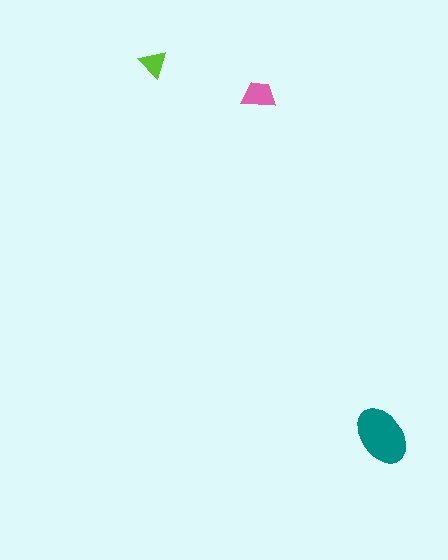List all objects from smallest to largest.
The lime triangle, the pink trapezoid, the teal ellipse.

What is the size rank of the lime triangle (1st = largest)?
3rd.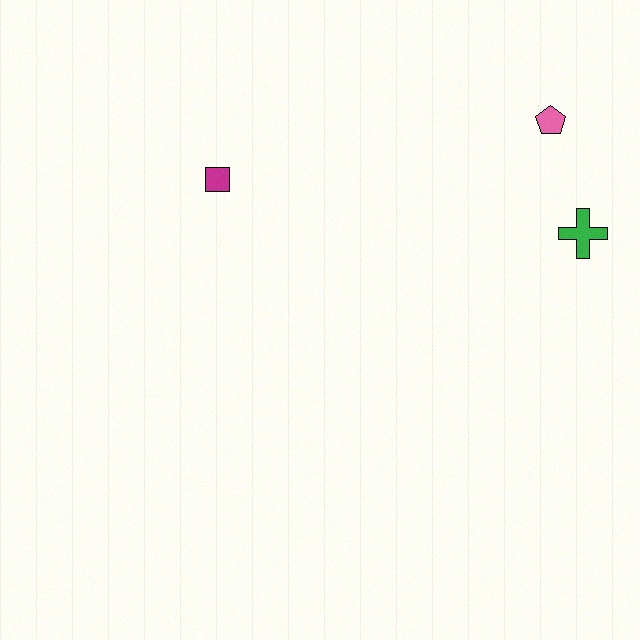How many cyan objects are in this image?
There are no cyan objects.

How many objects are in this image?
There are 3 objects.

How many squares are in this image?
There is 1 square.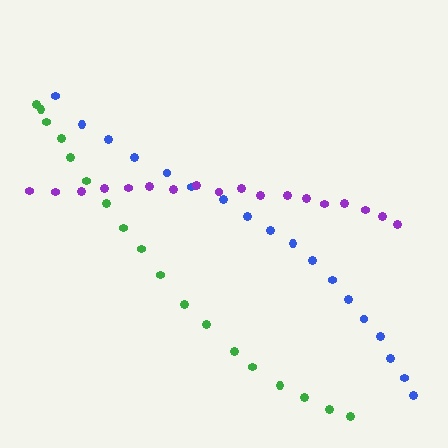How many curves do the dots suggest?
There are 3 distinct paths.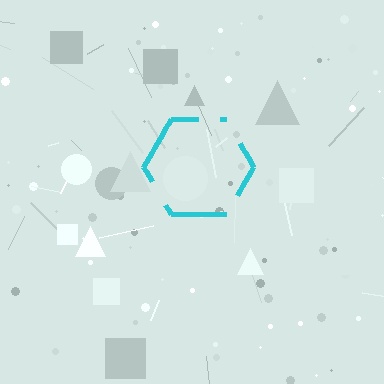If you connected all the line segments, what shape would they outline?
They would outline a hexagon.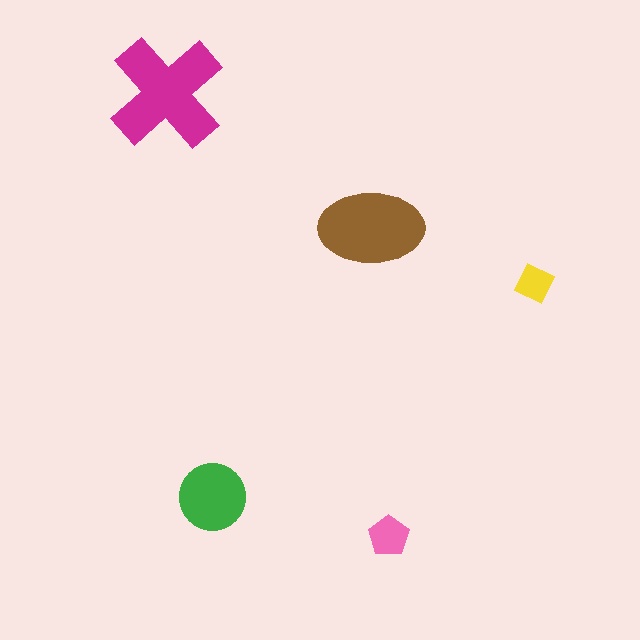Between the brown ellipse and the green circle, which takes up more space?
The brown ellipse.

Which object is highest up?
The magenta cross is topmost.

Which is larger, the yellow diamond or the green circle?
The green circle.